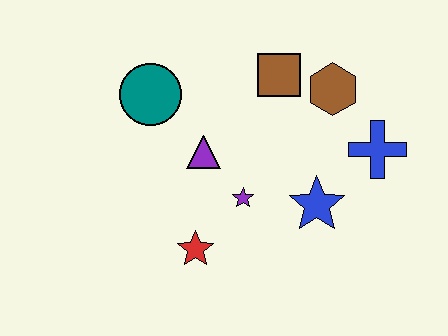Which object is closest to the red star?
The purple star is closest to the red star.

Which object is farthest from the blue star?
The teal circle is farthest from the blue star.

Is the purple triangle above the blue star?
Yes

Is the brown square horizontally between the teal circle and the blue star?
Yes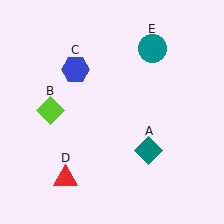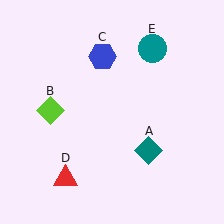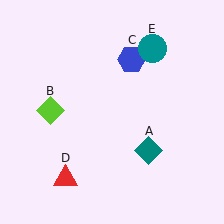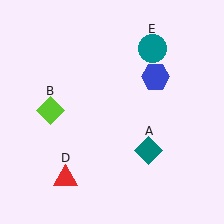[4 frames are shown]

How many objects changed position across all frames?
1 object changed position: blue hexagon (object C).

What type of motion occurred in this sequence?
The blue hexagon (object C) rotated clockwise around the center of the scene.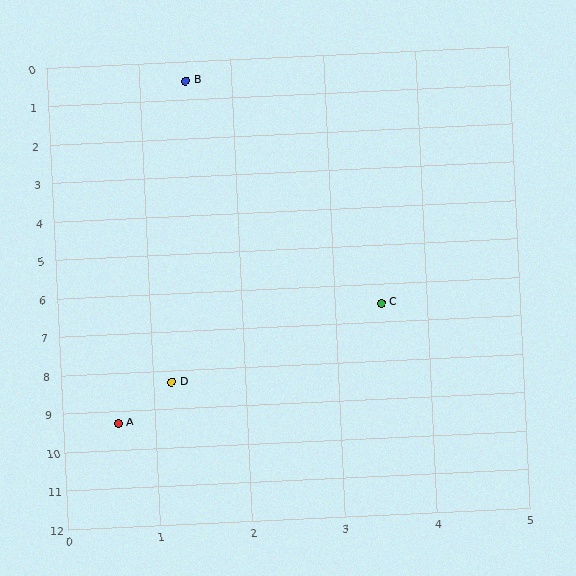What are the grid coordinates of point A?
Point A is at approximately (0.6, 9.3).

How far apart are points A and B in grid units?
Points A and B are about 8.8 grid units apart.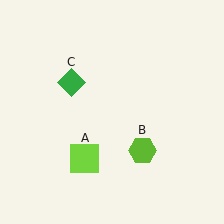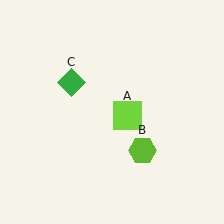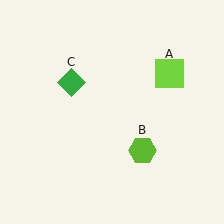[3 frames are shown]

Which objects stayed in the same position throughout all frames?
Lime hexagon (object B) and green diamond (object C) remained stationary.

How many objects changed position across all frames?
1 object changed position: lime square (object A).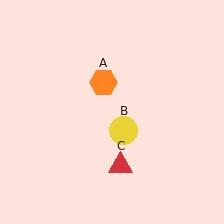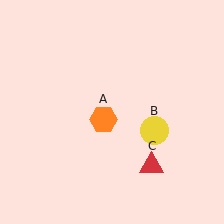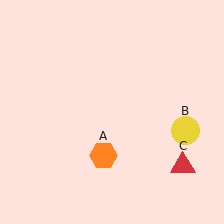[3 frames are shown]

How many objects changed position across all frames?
3 objects changed position: orange hexagon (object A), yellow circle (object B), red triangle (object C).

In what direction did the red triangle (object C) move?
The red triangle (object C) moved right.